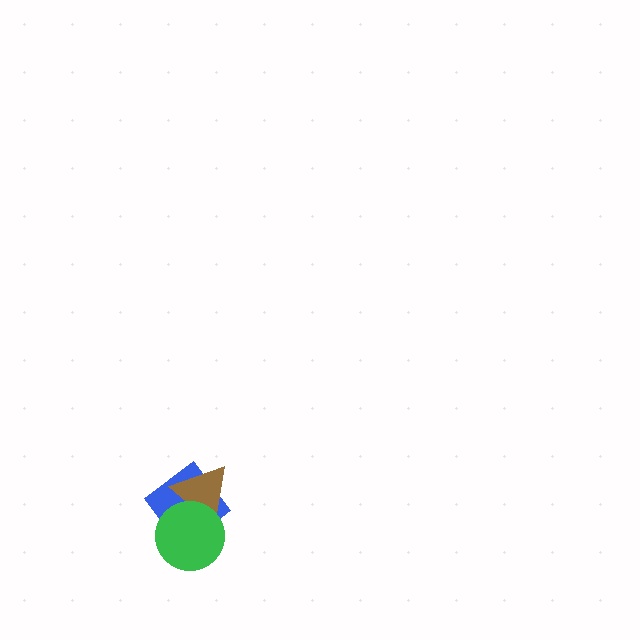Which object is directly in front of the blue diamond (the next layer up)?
The brown triangle is directly in front of the blue diamond.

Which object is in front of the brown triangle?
The green circle is in front of the brown triangle.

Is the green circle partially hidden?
No, no other shape covers it.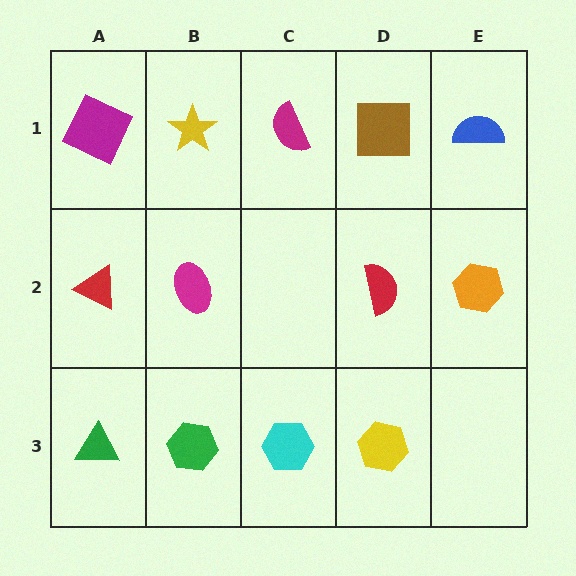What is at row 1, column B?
A yellow star.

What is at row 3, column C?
A cyan hexagon.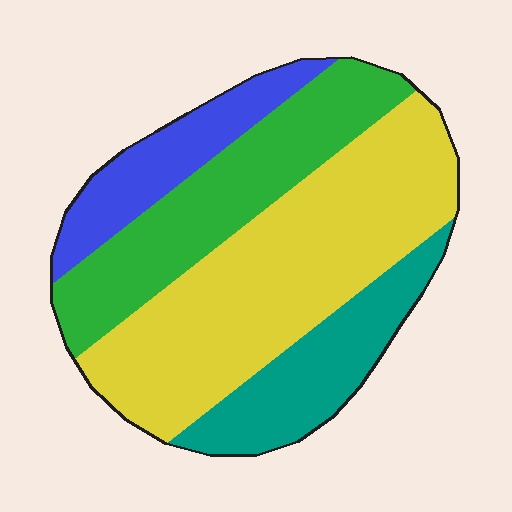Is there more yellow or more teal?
Yellow.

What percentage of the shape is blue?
Blue takes up about one eighth (1/8) of the shape.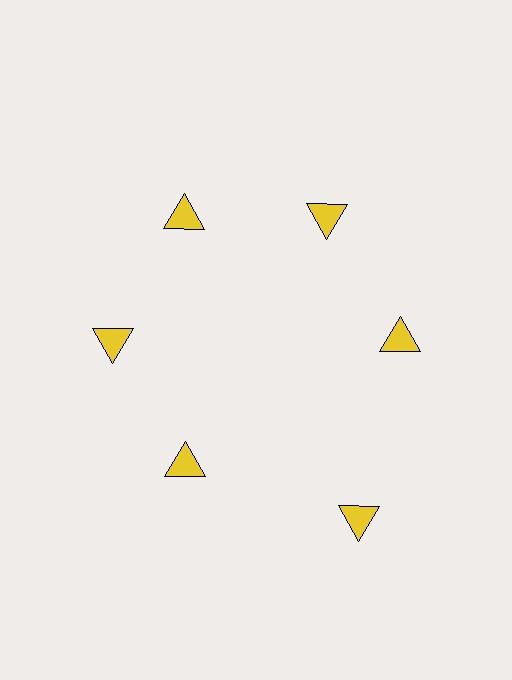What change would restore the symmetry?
The symmetry would be restored by moving it inward, back onto the ring so that all 6 triangles sit at equal angles and equal distance from the center.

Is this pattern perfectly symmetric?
No. The 6 yellow triangles are arranged in a ring, but one element near the 5 o'clock position is pushed outward from the center, breaking the 6-fold rotational symmetry.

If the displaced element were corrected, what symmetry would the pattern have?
It would have 6-fold rotational symmetry — the pattern would map onto itself every 60 degrees.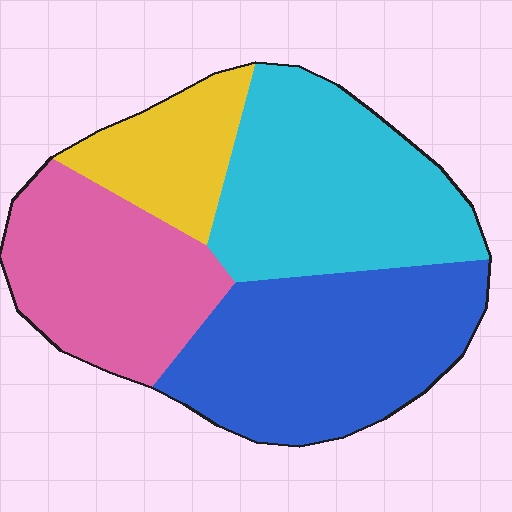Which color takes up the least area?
Yellow, at roughly 15%.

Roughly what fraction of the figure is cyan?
Cyan takes up about one third (1/3) of the figure.